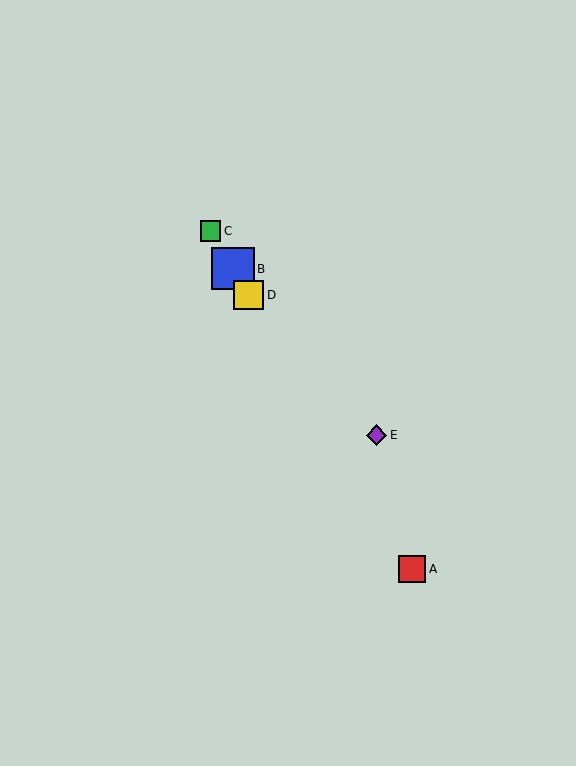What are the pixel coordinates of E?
Object E is at (377, 435).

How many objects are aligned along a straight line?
4 objects (A, B, C, D) are aligned along a straight line.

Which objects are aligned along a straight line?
Objects A, B, C, D are aligned along a straight line.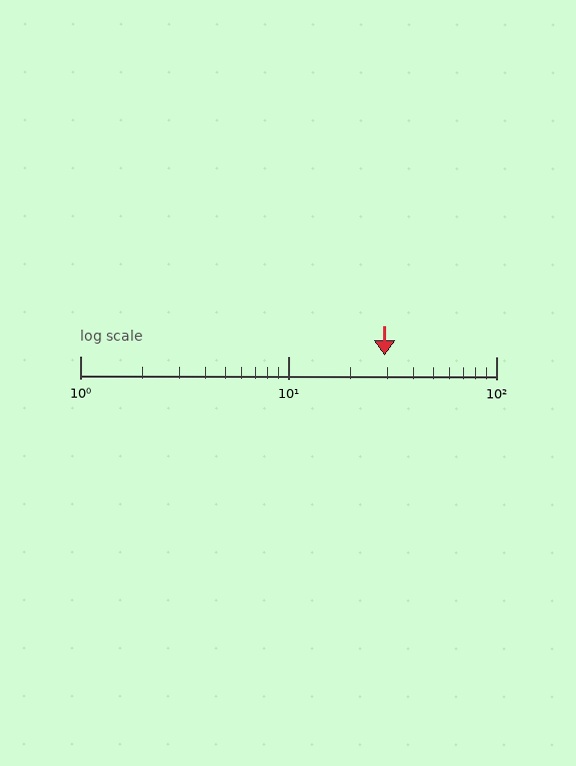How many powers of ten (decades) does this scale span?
The scale spans 2 decades, from 1 to 100.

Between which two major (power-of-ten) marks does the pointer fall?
The pointer is between 10 and 100.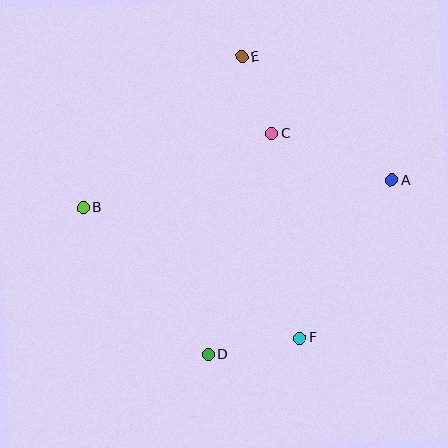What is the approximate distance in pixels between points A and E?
The distance between A and E is approximately 194 pixels.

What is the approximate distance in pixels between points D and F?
The distance between D and F is approximately 93 pixels.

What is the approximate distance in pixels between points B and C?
The distance between B and C is approximately 202 pixels.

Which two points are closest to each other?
Points C and E are closest to each other.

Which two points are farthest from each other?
Points A and B are farthest from each other.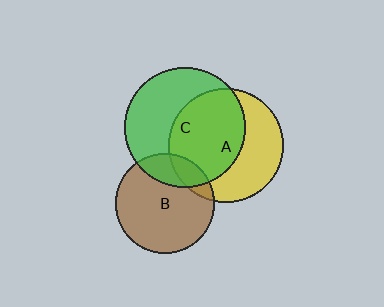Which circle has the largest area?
Circle C (green).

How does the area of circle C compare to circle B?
Approximately 1.5 times.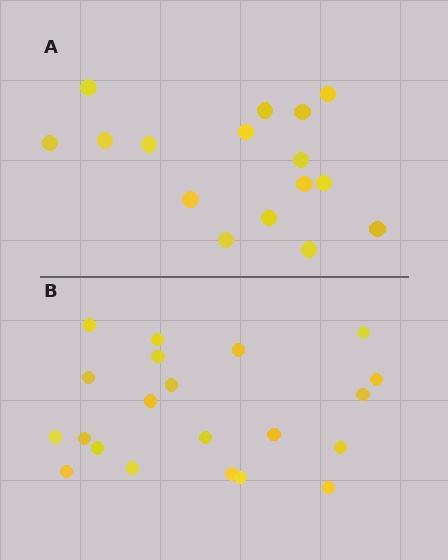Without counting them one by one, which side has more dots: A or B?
Region B (the bottom region) has more dots.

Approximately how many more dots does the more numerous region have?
Region B has about 5 more dots than region A.